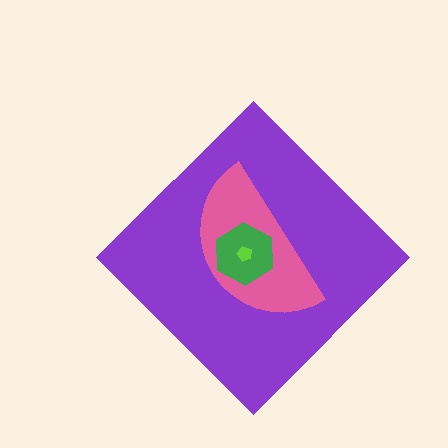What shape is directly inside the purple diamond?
The pink semicircle.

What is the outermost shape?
The purple diamond.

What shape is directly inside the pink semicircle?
The green hexagon.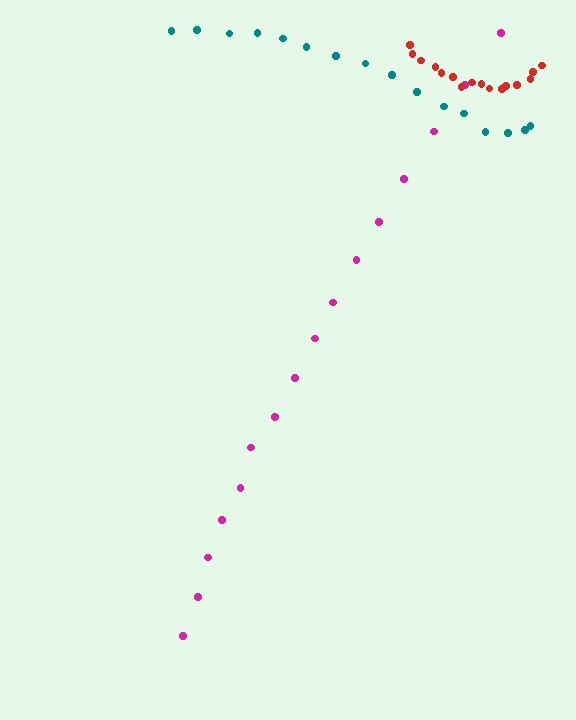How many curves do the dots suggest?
There are 3 distinct paths.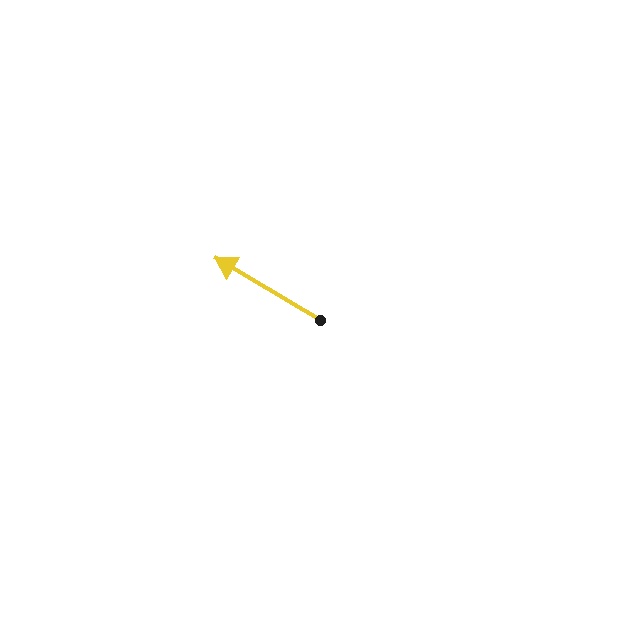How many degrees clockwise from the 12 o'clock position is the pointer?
Approximately 301 degrees.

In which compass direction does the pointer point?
Northwest.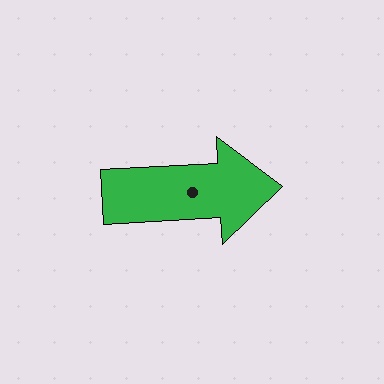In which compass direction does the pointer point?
East.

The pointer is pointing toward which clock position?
Roughly 3 o'clock.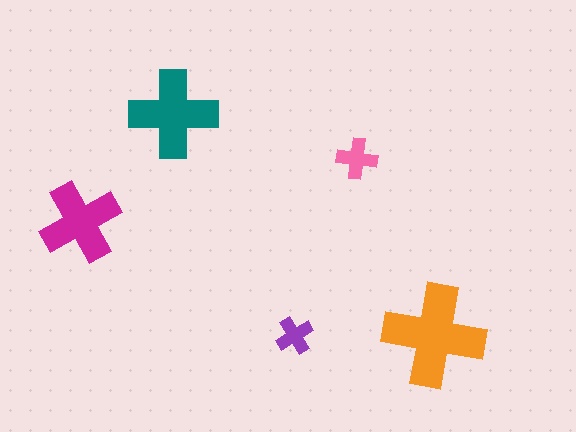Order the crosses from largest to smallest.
the orange one, the teal one, the magenta one, the pink one, the purple one.